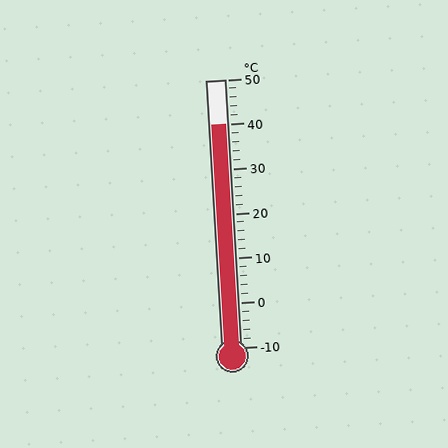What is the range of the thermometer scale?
The thermometer scale ranges from -10°C to 50°C.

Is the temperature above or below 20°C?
The temperature is above 20°C.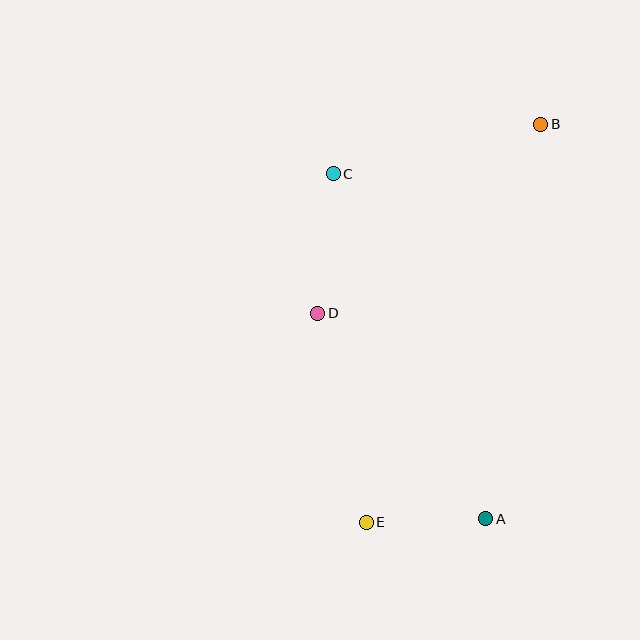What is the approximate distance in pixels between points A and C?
The distance between A and C is approximately 377 pixels.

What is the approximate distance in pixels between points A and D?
The distance between A and D is approximately 265 pixels.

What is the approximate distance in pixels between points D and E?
The distance between D and E is approximately 215 pixels.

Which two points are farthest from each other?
Points B and E are farthest from each other.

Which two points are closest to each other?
Points A and E are closest to each other.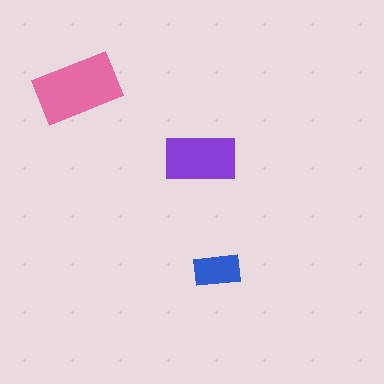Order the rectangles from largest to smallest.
the pink one, the purple one, the blue one.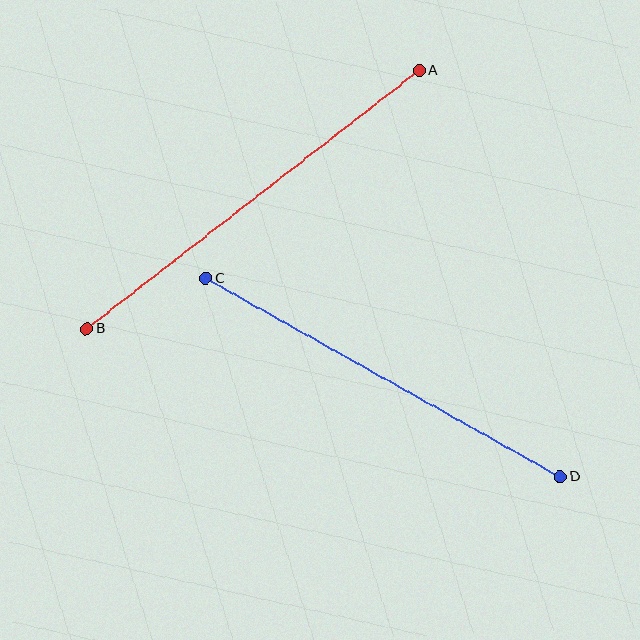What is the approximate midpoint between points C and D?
The midpoint is at approximately (383, 377) pixels.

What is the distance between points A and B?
The distance is approximately 421 pixels.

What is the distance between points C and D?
The distance is approximately 406 pixels.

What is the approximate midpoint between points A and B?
The midpoint is at approximately (253, 200) pixels.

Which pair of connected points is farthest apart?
Points A and B are farthest apart.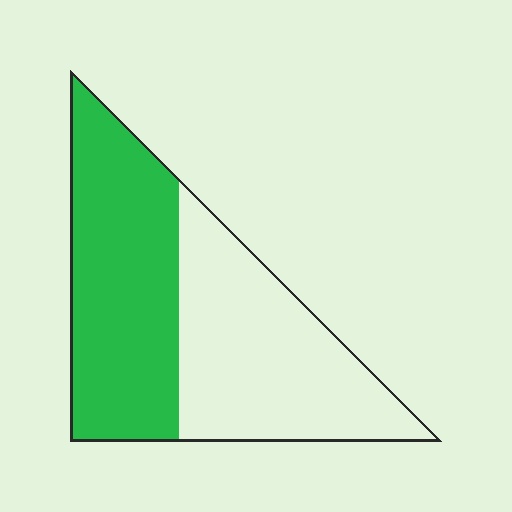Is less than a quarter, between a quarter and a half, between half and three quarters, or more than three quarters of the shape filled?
Between a quarter and a half.